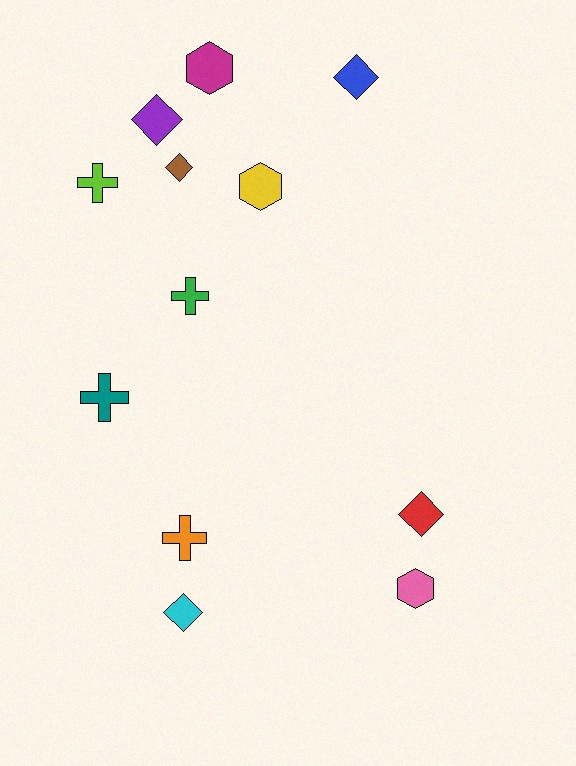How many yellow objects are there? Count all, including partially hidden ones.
There is 1 yellow object.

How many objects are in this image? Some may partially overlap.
There are 12 objects.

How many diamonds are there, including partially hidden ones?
There are 5 diamonds.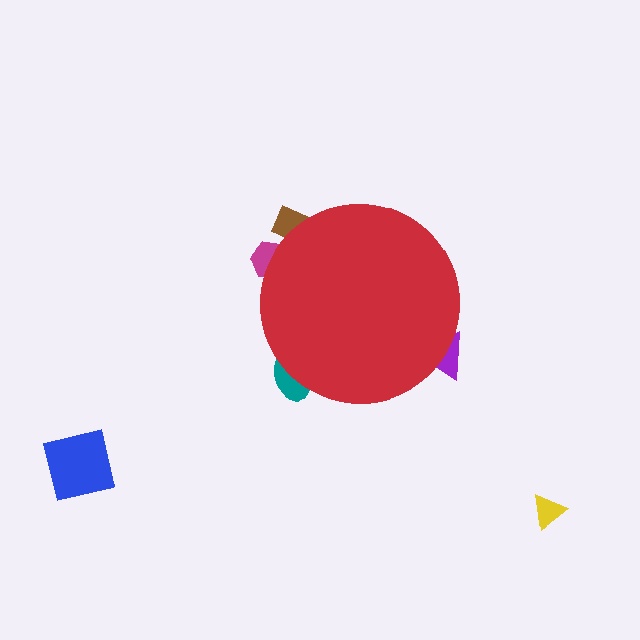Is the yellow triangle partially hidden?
No, the yellow triangle is fully visible.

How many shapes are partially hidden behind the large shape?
4 shapes are partially hidden.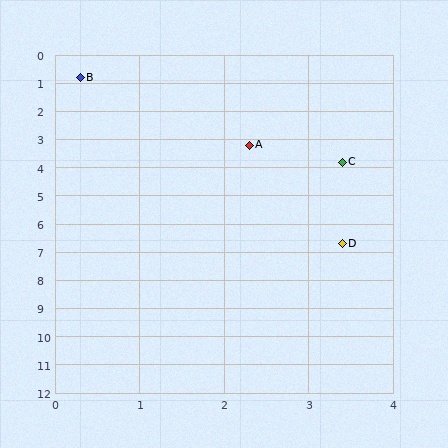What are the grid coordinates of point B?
Point B is at approximately (0.3, 0.8).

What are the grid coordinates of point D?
Point D is at approximately (3.4, 6.7).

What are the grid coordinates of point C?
Point C is at approximately (3.4, 3.8).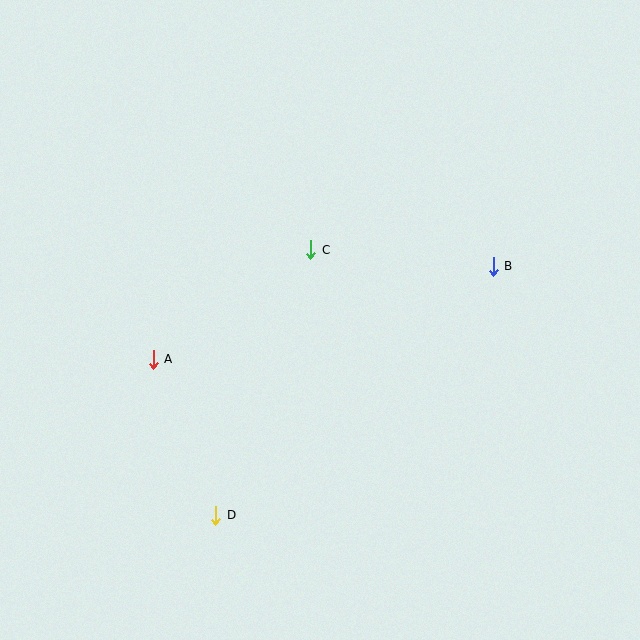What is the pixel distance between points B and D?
The distance between B and D is 373 pixels.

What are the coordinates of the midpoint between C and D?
The midpoint between C and D is at (263, 383).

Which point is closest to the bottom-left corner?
Point D is closest to the bottom-left corner.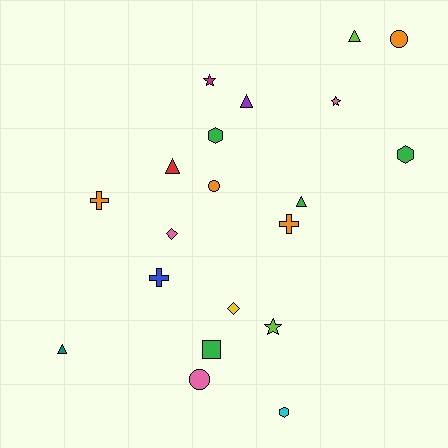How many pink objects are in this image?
There are 3 pink objects.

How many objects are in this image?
There are 20 objects.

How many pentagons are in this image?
There are no pentagons.